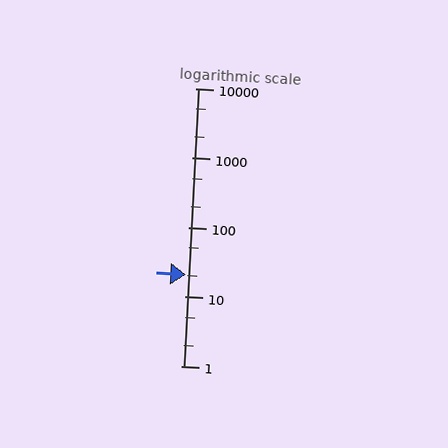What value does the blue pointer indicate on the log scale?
The pointer indicates approximately 21.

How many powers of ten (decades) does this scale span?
The scale spans 4 decades, from 1 to 10000.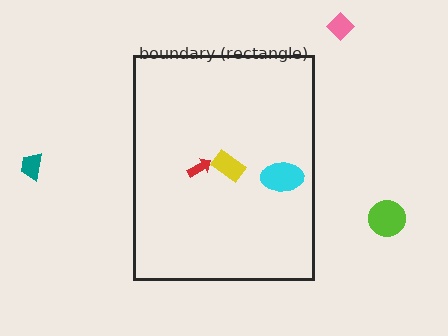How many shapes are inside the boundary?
3 inside, 3 outside.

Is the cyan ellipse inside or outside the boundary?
Inside.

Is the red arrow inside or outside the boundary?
Inside.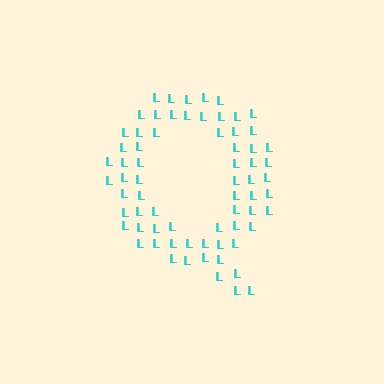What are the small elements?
The small elements are letter L's.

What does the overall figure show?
The overall figure shows the letter Q.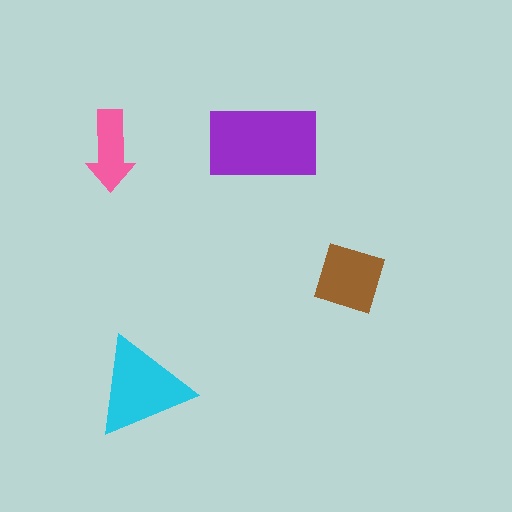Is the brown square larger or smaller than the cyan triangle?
Smaller.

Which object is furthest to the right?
The brown square is rightmost.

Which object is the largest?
The purple rectangle.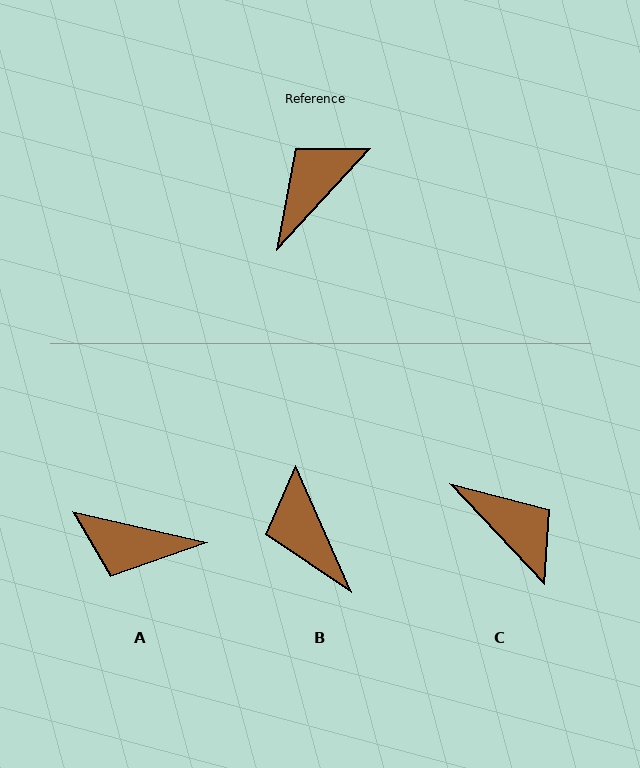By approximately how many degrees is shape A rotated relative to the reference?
Approximately 120 degrees counter-clockwise.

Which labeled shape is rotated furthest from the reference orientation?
A, about 120 degrees away.